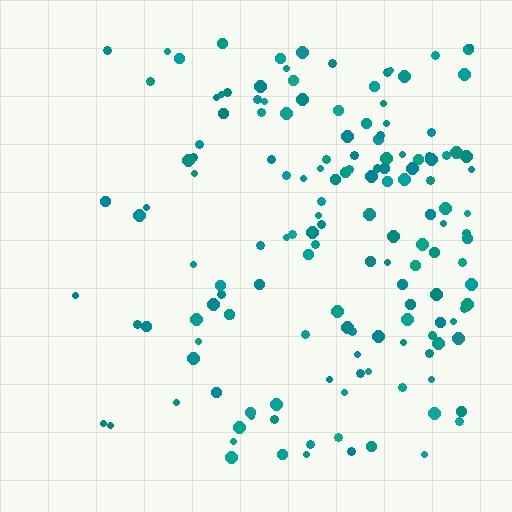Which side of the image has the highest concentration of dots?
The right.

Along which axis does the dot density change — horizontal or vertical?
Horizontal.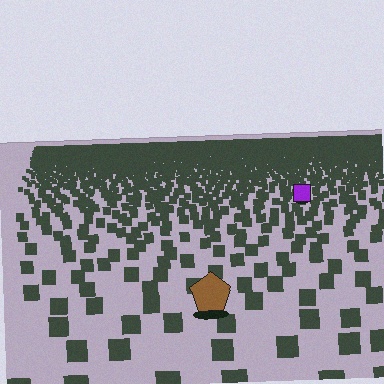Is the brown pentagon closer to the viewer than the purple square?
Yes. The brown pentagon is closer — you can tell from the texture gradient: the ground texture is coarser near it.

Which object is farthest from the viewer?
The purple square is farthest from the viewer. It appears smaller and the ground texture around it is denser.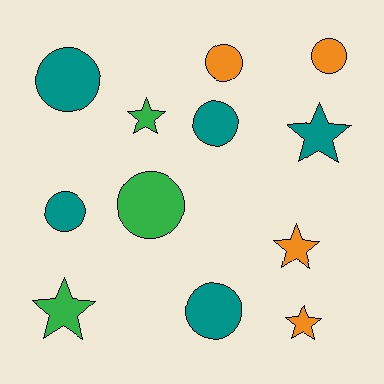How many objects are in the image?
There are 12 objects.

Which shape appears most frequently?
Circle, with 7 objects.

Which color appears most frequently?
Teal, with 5 objects.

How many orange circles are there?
There are 2 orange circles.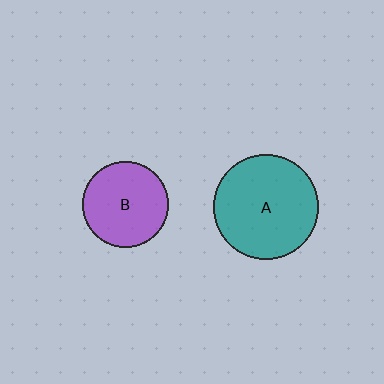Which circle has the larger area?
Circle A (teal).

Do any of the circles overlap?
No, none of the circles overlap.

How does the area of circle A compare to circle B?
Approximately 1.5 times.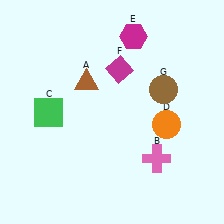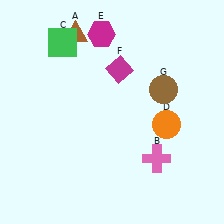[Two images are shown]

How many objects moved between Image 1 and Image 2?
3 objects moved between the two images.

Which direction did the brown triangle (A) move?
The brown triangle (A) moved up.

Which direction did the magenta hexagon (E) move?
The magenta hexagon (E) moved left.